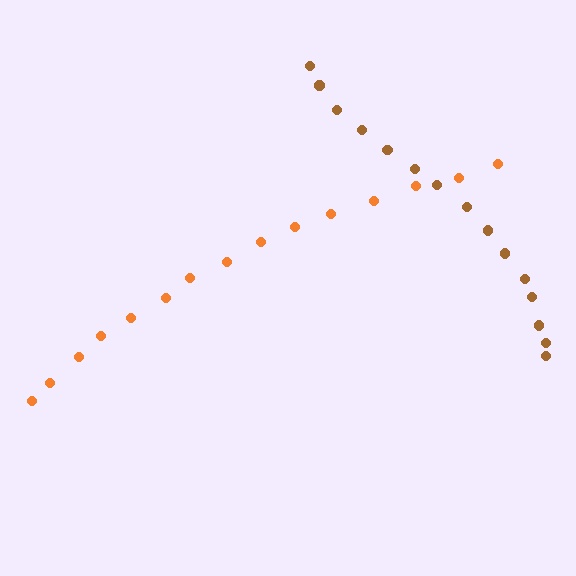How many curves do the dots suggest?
There are 2 distinct paths.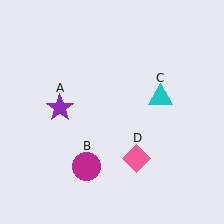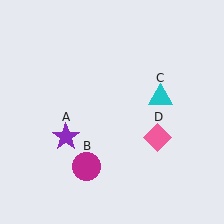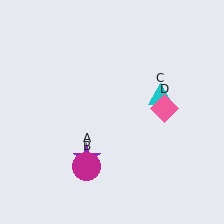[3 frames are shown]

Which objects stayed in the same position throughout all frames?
Magenta circle (object B) and cyan triangle (object C) remained stationary.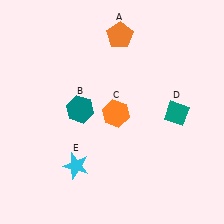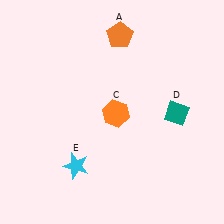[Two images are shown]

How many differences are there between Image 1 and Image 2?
There is 1 difference between the two images.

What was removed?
The teal hexagon (B) was removed in Image 2.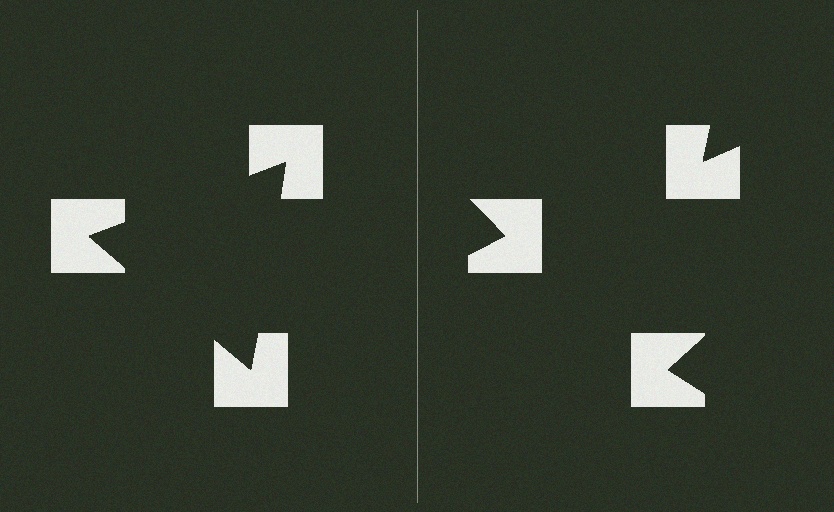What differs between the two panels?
The notched squares are positioned identically on both sides; only the wedge orientations differ. On the left they align to a triangle; on the right they are misaligned.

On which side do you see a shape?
An illusory triangle appears on the left side. On the right side the wedge cuts are rotated, so no coherent shape forms.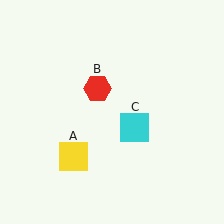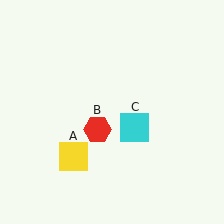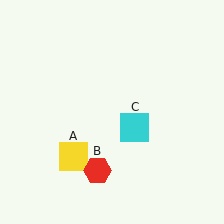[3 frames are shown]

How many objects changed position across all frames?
1 object changed position: red hexagon (object B).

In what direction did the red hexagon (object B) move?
The red hexagon (object B) moved down.